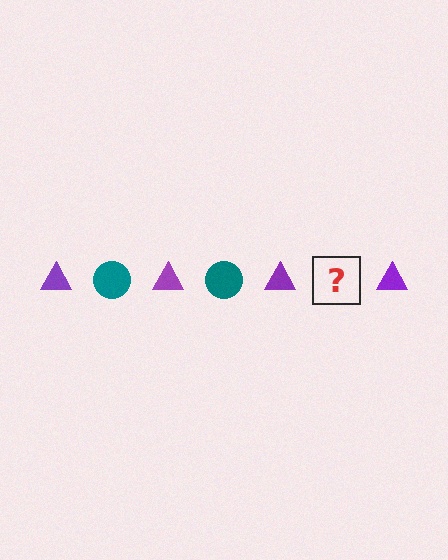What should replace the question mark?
The question mark should be replaced with a teal circle.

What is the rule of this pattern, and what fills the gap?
The rule is that the pattern alternates between purple triangle and teal circle. The gap should be filled with a teal circle.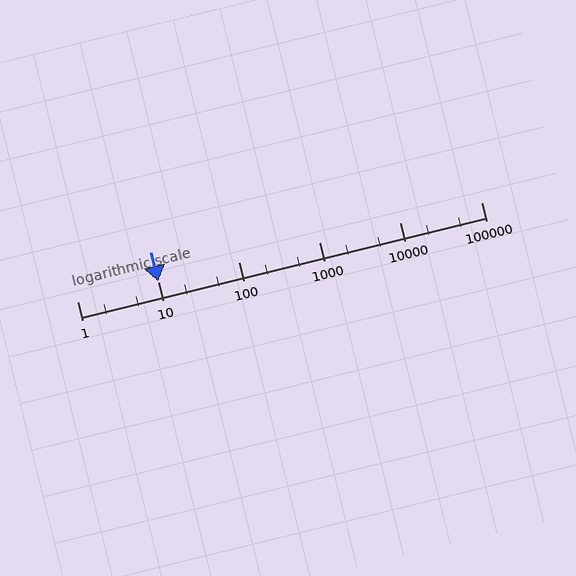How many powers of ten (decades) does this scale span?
The scale spans 5 decades, from 1 to 100000.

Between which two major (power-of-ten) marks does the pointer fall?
The pointer is between 10 and 100.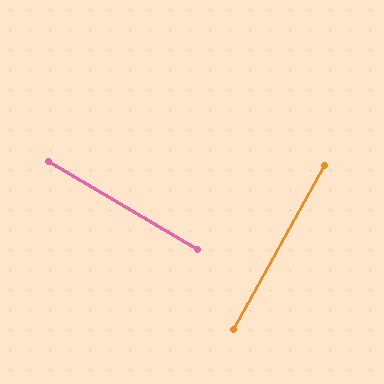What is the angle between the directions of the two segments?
Approximately 89 degrees.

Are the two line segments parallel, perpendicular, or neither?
Perpendicular — they meet at approximately 89°.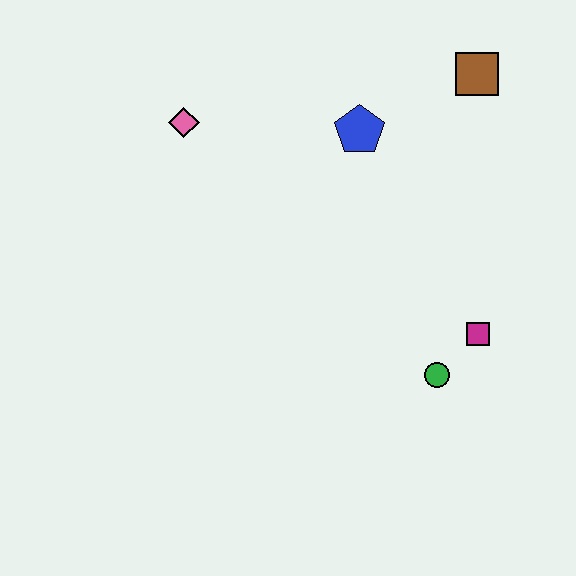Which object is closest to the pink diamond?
The blue pentagon is closest to the pink diamond.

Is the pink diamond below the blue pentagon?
No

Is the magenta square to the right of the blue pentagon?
Yes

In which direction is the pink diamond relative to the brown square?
The pink diamond is to the left of the brown square.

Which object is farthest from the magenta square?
The pink diamond is farthest from the magenta square.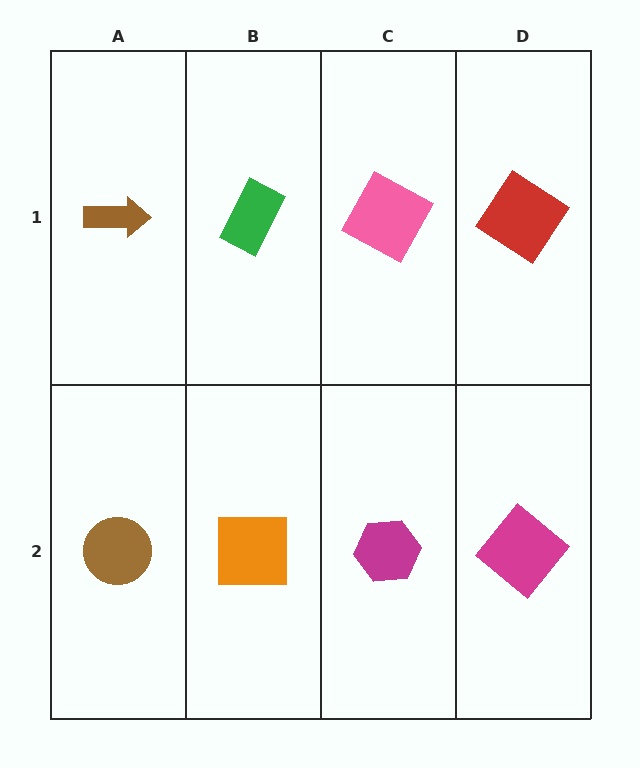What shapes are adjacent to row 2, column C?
A pink square (row 1, column C), an orange square (row 2, column B), a magenta diamond (row 2, column D).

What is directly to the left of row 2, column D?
A magenta hexagon.